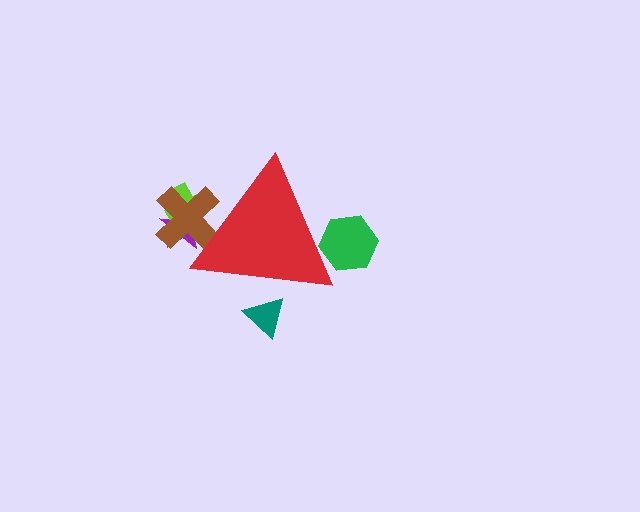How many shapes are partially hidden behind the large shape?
5 shapes are partially hidden.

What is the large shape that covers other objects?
A red triangle.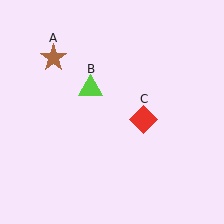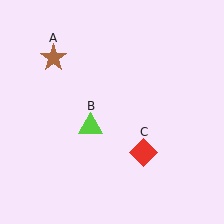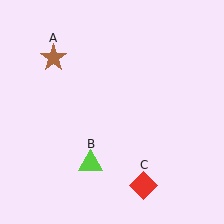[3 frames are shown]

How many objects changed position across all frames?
2 objects changed position: lime triangle (object B), red diamond (object C).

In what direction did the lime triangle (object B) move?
The lime triangle (object B) moved down.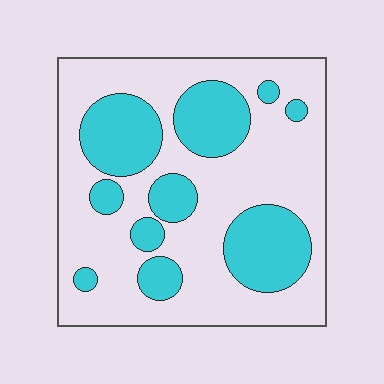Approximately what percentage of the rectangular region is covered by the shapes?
Approximately 30%.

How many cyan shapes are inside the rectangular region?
10.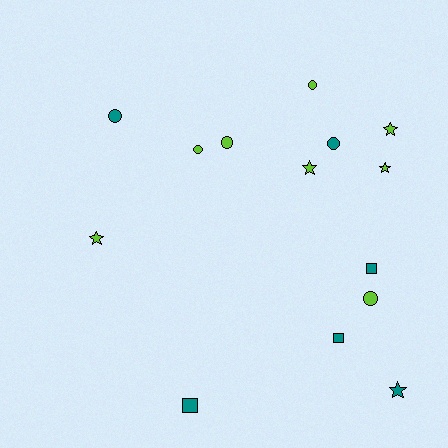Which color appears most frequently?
Lime, with 8 objects.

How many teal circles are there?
There are 2 teal circles.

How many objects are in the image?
There are 14 objects.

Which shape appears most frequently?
Circle, with 6 objects.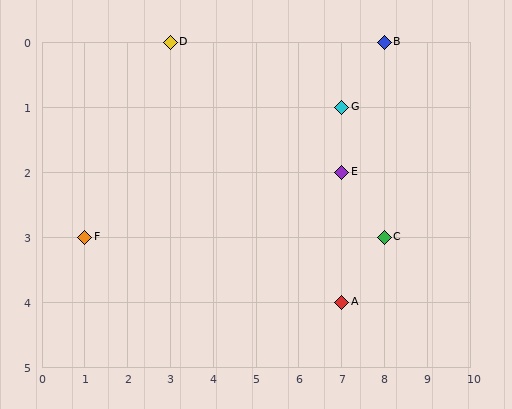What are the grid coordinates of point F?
Point F is at grid coordinates (1, 3).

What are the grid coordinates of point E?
Point E is at grid coordinates (7, 2).